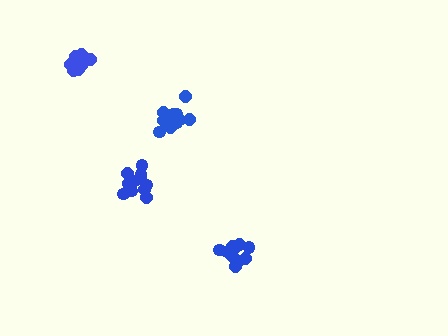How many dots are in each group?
Group 1: 12 dots, Group 2: 11 dots, Group 3: 11 dots, Group 4: 10 dots (44 total).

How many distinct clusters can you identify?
There are 4 distinct clusters.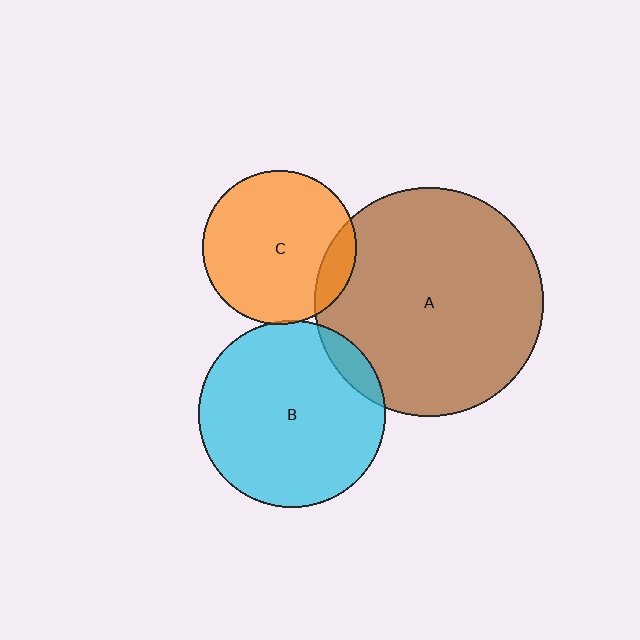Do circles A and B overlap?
Yes.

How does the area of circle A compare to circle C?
Approximately 2.2 times.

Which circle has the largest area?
Circle A (brown).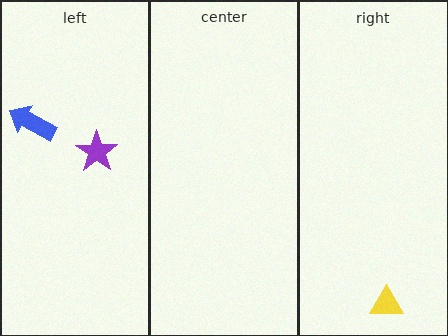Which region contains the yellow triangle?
The right region.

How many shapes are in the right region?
1.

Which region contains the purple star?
The left region.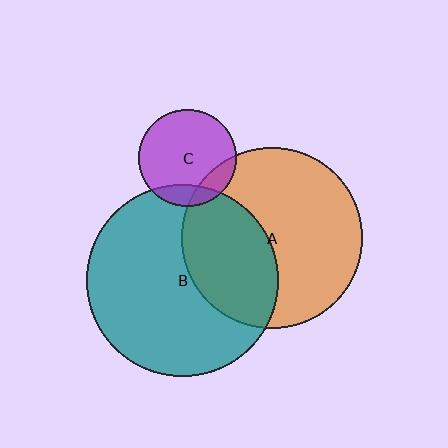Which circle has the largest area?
Circle B (teal).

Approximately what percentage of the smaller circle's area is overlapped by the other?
Approximately 40%.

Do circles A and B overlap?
Yes.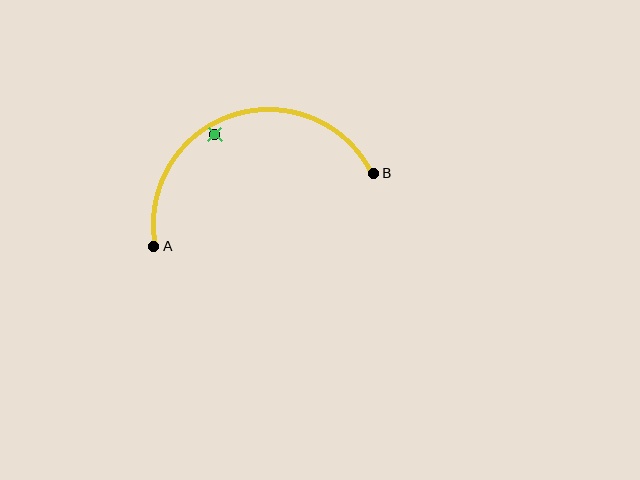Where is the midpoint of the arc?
The arc midpoint is the point on the curve farthest from the straight line joining A and B. It sits above that line.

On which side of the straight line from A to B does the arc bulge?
The arc bulges above the straight line connecting A and B.